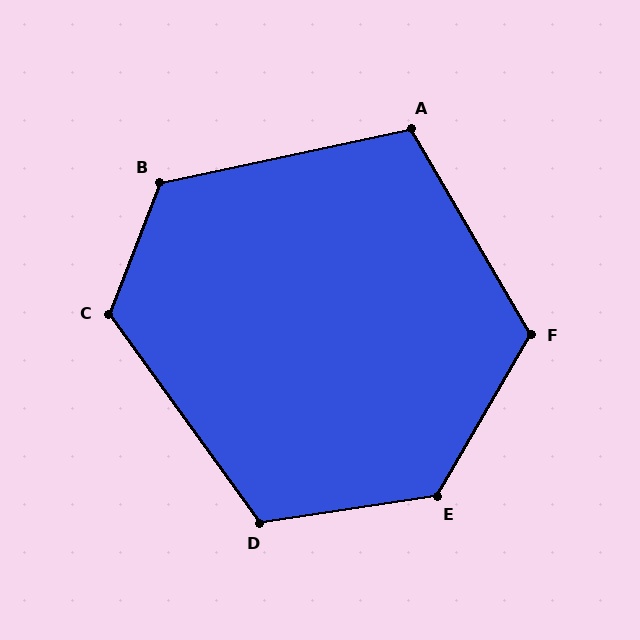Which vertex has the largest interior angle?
E, at approximately 129 degrees.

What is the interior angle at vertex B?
Approximately 123 degrees (obtuse).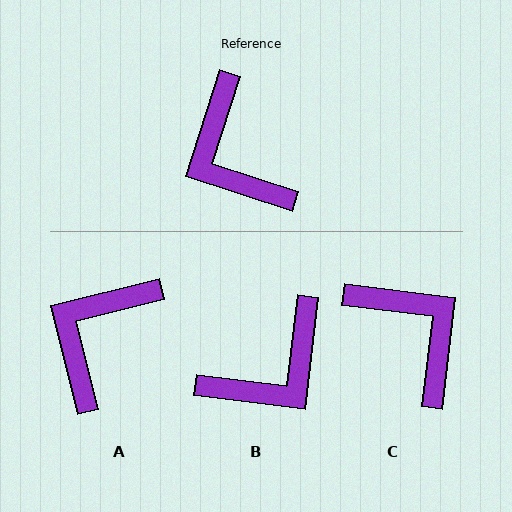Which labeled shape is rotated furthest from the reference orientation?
C, about 169 degrees away.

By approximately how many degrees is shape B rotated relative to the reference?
Approximately 101 degrees counter-clockwise.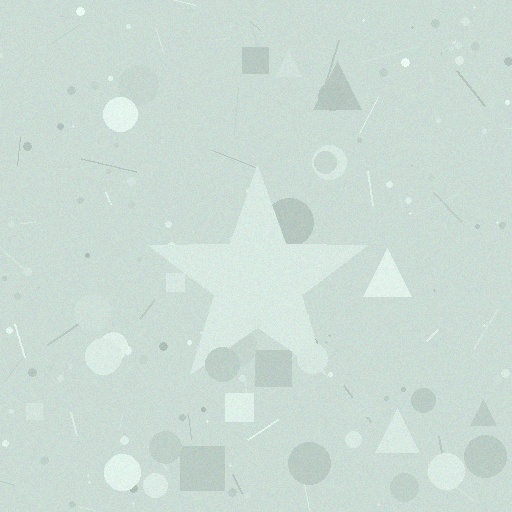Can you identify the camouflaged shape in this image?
The camouflaged shape is a star.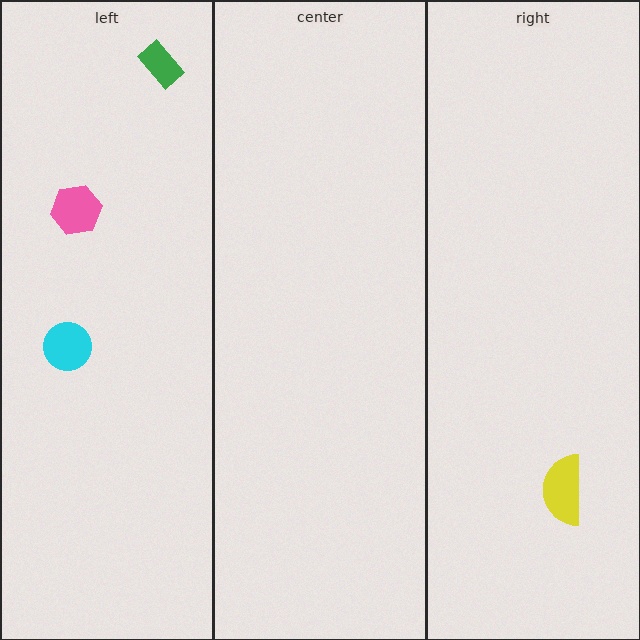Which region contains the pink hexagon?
The left region.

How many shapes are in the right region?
1.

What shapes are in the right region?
The yellow semicircle.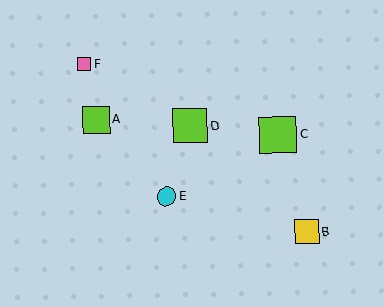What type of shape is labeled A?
Shape A is a lime square.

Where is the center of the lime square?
The center of the lime square is at (96, 120).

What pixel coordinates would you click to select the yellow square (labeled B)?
Click at (307, 232) to select the yellow square B.